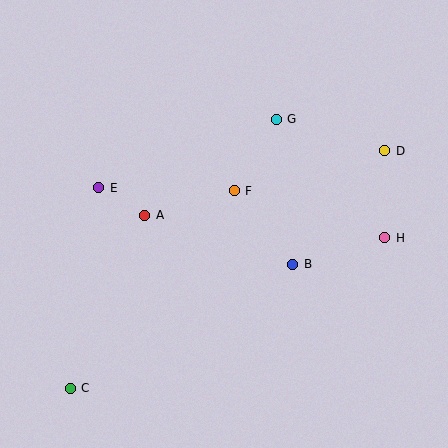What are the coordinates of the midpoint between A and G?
The midpoint between A and G is at (211, 167).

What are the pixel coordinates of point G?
Point G is at (276, 119).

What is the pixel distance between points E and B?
The distance between E and B is 209 pixels.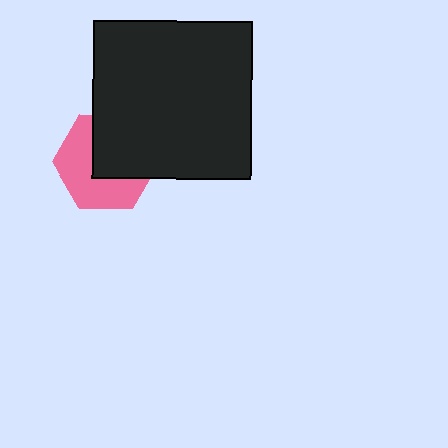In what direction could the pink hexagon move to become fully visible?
The pink hexagon could move toward the lower-left. That would shift it out from behind the black square entirely.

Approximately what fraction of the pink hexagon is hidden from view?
Roughly 47% of the pink hexagon is hidden behind the black square.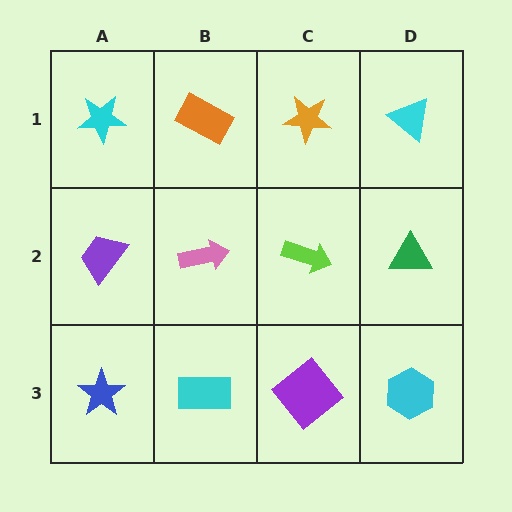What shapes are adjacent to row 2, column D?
A cyan triangle (row 1, column D), a cyan hexagon (row 3, column D), a lime arrow (row 2, column C).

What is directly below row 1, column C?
A lime arrow.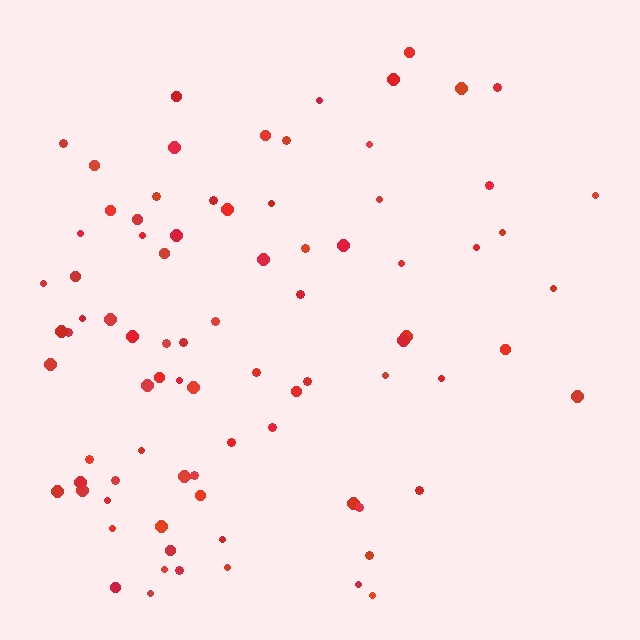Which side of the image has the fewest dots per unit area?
The right.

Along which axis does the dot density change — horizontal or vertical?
Horizontal.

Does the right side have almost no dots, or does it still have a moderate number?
Still a moderate number, just noticeably fewer than the left.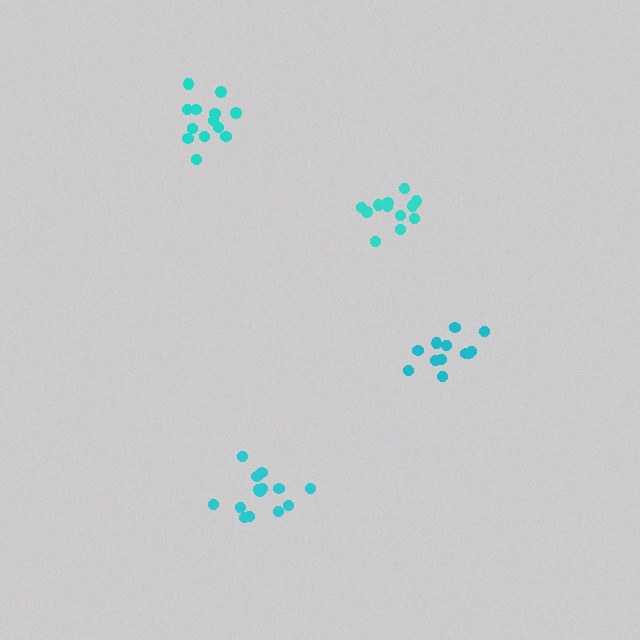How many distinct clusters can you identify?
There are 4 distinct clusters.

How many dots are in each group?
Group 1: 13 dots, Group 2: 12 dots, Group 3: 12 dots, Group 4: 14 dots (51 total).